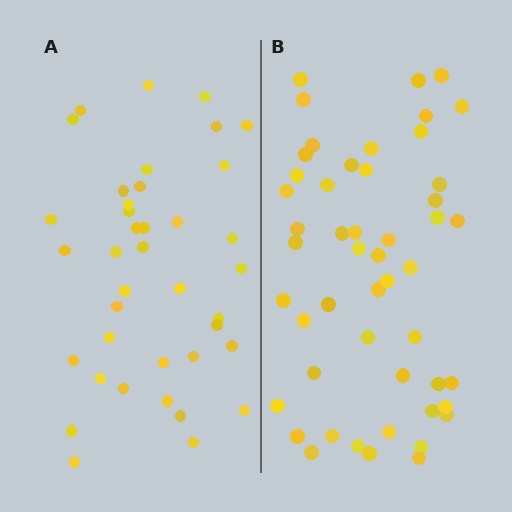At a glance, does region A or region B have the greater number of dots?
Region B (the right region) has more dots.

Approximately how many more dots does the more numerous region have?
Region B has roughly 12 or so more dots than region A.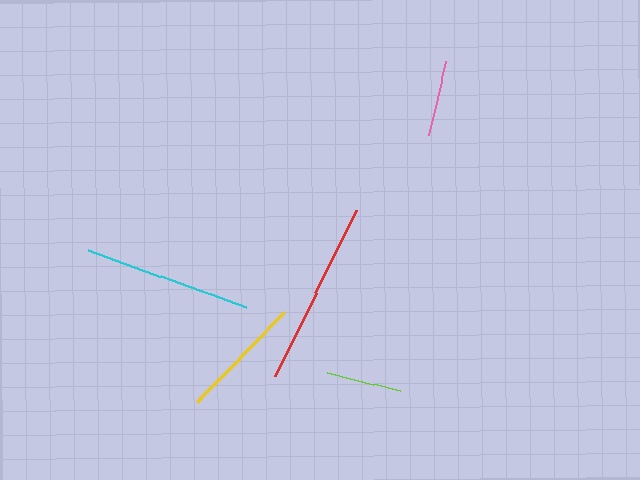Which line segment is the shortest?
The lime line is the shortest at approximately 75 pixels.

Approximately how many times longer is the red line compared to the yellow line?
The red line is approximately 1.5 times the length of the yellow line.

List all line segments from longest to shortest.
From longest to shortest: red, cyan, yellow, pink, lime.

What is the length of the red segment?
The red segment is approximately 185 pixels long.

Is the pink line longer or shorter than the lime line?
The pink line is longer than the lime line.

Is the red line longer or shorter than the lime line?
The red line is longer than the lime line.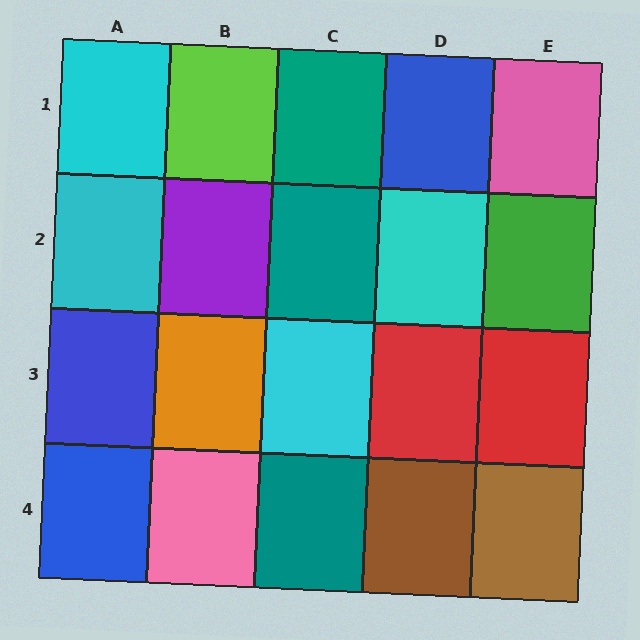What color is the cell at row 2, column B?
Purple.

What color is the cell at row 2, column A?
Cyan.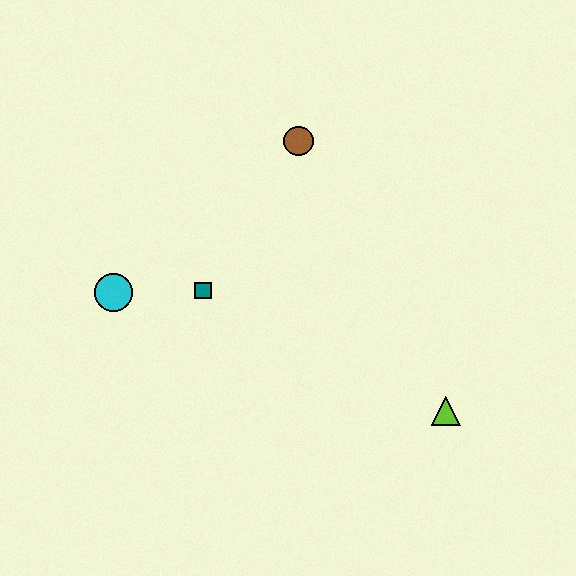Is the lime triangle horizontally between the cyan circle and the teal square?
No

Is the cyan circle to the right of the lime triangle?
No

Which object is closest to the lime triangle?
The teal square is closest to the lime triangle.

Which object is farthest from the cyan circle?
The lime triangle is farthest from the cyan circle.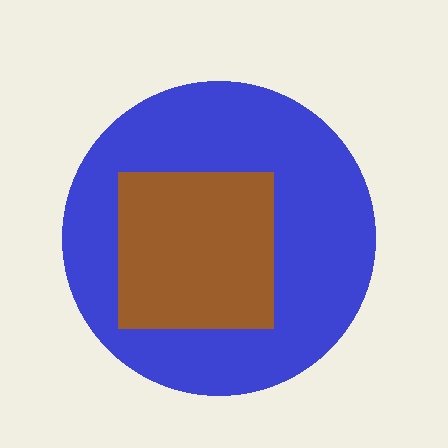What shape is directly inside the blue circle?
The brown square.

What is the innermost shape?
The brown square.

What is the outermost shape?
The blue circle.